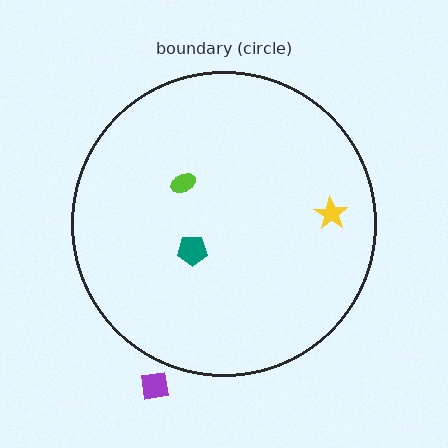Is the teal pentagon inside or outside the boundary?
Inside.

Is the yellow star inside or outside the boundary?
Inside.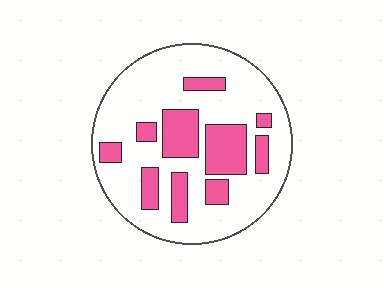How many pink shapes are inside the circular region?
10.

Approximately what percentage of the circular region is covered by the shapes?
Approximately 25%.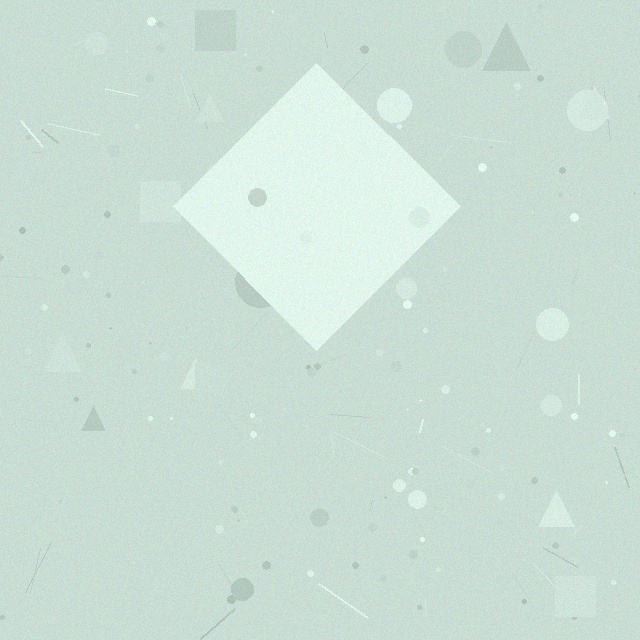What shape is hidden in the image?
A diamond is hidden in the image.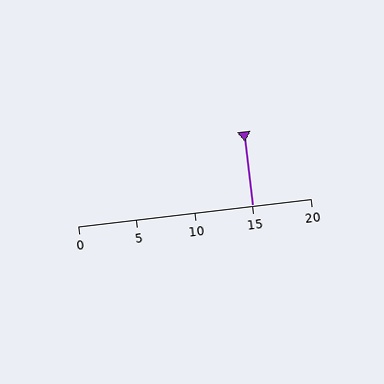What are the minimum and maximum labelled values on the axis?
The axis runs from 0 to 20.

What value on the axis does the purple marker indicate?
The marker indicates approximately 15.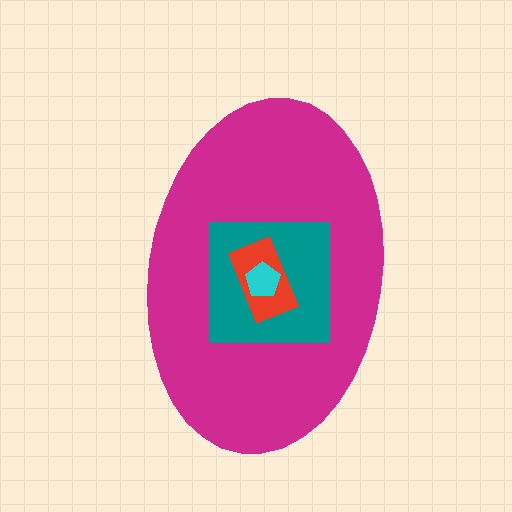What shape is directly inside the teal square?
The red rectangle.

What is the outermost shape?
The magenta ellipse.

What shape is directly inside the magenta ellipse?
The teal square.